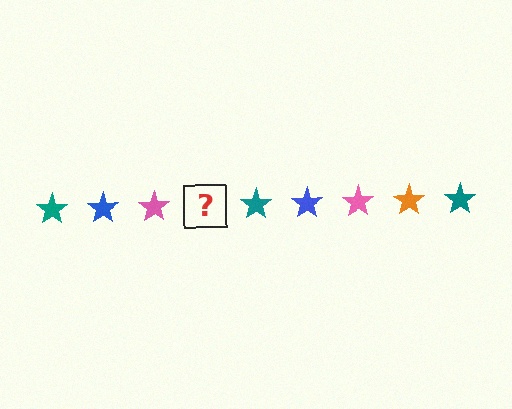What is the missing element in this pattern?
The missing element is an orange star.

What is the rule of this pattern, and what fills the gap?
The rule is that the pattern cycles through teal, blue, pink, orange stars. The gap should be filled with an orange star.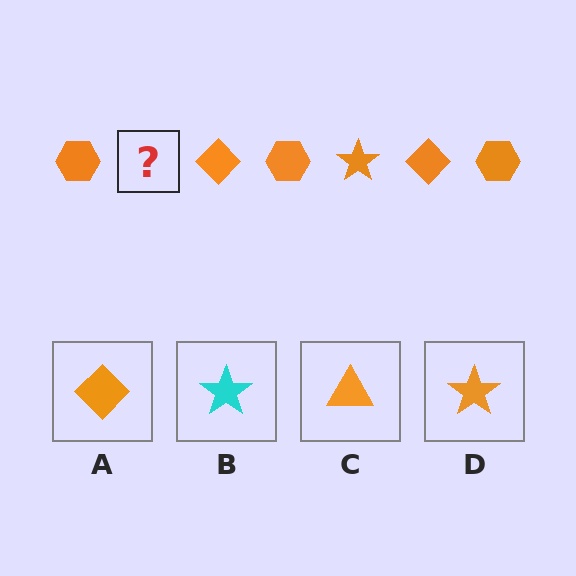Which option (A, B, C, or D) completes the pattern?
D.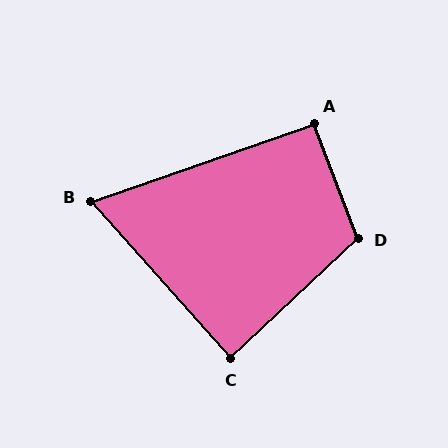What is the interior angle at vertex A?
Approximately 92 degrees (approximately right).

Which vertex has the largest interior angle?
D, at approximately 112 degrees.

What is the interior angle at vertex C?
Approximately 88 degrees (approximately right).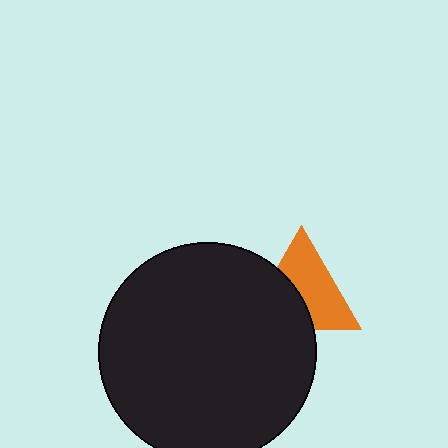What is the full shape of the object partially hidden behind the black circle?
The partially hidden object is an orange triangle.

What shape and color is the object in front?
The object in front is a black circle.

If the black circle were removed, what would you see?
You would see the complete orange triangle.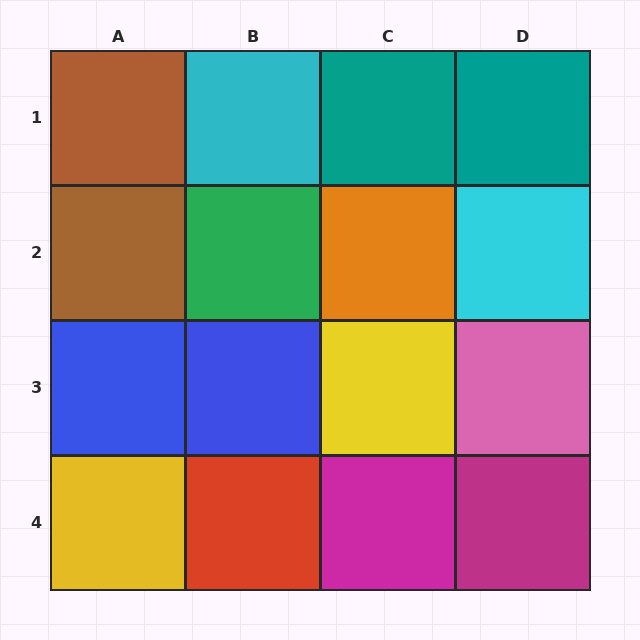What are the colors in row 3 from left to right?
Blue, blue, yellow, pink.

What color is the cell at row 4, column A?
Yellow.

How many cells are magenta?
2 cells are magenta.